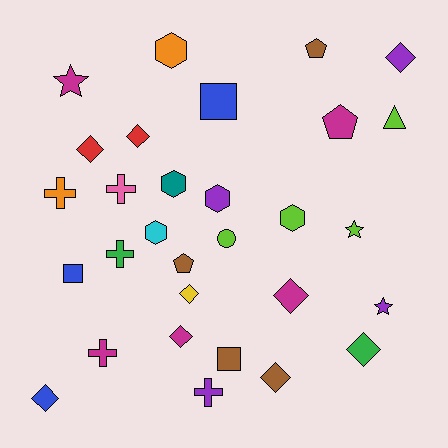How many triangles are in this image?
There is 1 triangle.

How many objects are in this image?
There are 30 objects.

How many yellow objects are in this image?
There is 1 yellow object.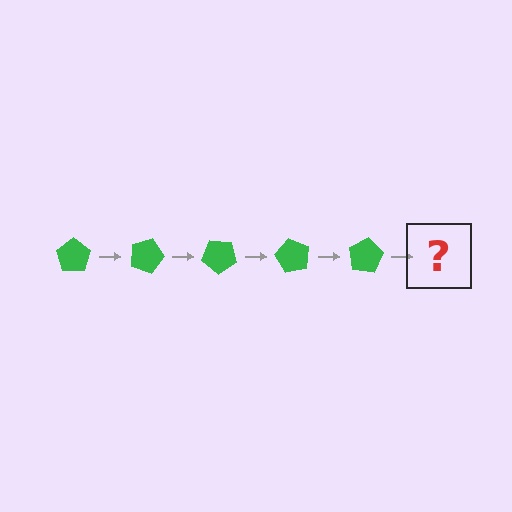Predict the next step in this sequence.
The next step is a green pentagon rotated 100 degrees.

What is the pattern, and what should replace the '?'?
The pattern is that the pentagon rotates 20 degrees each step. The '?' should be a green pentagon rotated 100 degrees.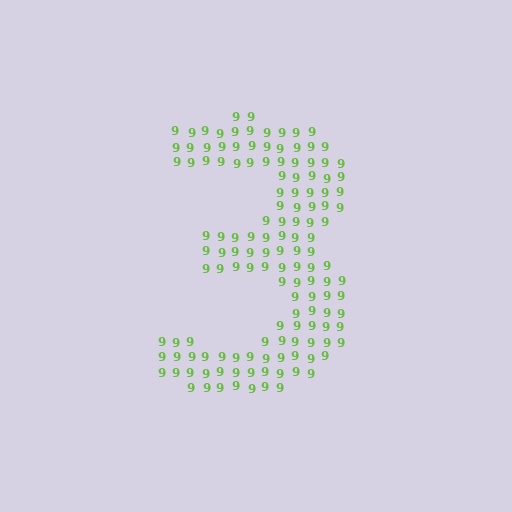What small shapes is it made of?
It is made of small digit 9's.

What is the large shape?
The large shape is the digit 3.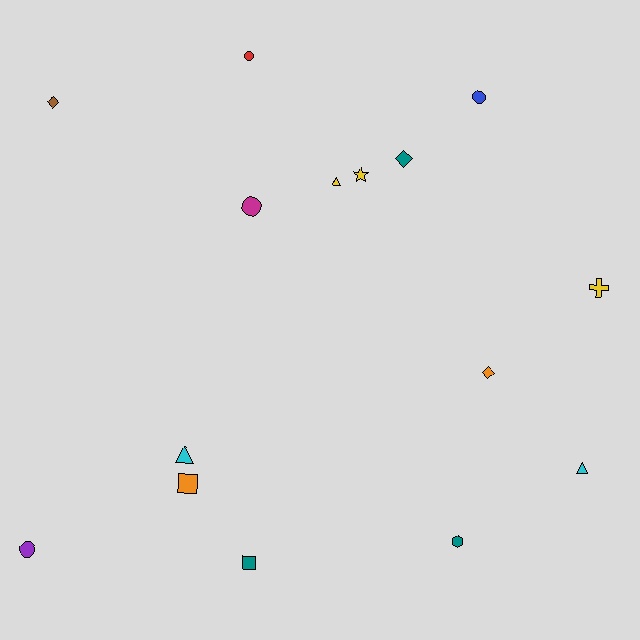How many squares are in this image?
There are 2 squares.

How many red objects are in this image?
There is 1 red object.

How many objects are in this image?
There are 15 objects.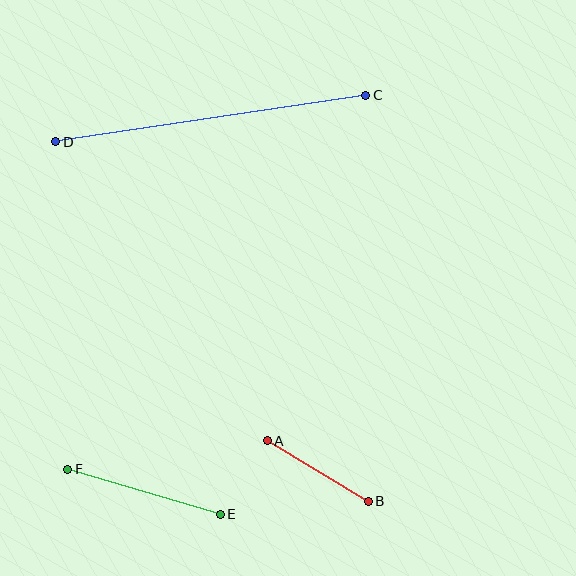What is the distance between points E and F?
The distance is approximately 159 pixels.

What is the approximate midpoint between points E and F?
The midpoint is at approximately (144, 492) pixels.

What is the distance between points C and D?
The distance is approximately 313 pixels.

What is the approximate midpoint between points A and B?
The midpoint is at approximately (318, 471) pixels.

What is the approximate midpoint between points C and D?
The midpoint is at approximately (211, 119) pixels.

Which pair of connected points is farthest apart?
Points C and D are farthest apart.